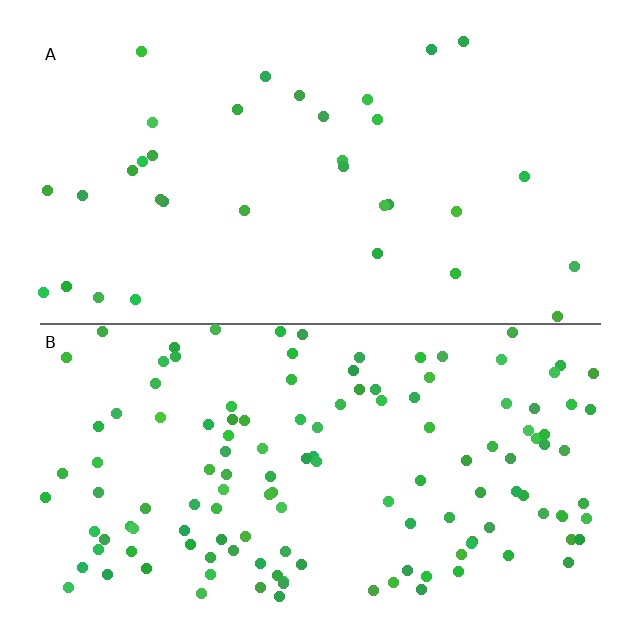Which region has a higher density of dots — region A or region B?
B (the bottom).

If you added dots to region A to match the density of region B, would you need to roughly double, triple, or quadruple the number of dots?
Approximately quadruple.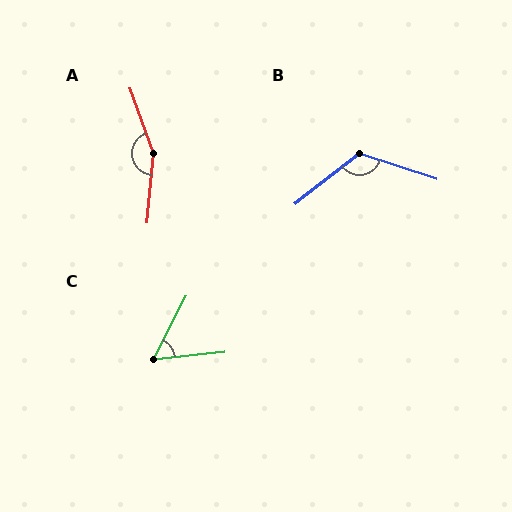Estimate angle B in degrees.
Approximately 124 degrees.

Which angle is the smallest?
C, at approximately 57 degrees.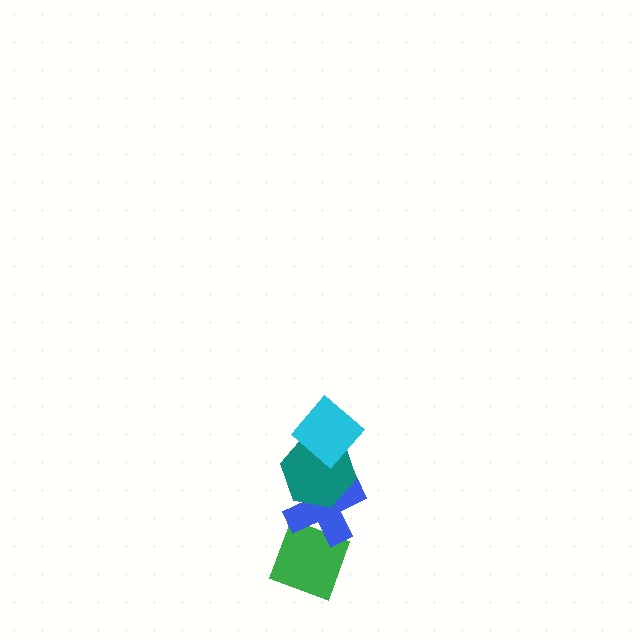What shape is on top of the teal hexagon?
The cyan diamond is on top of the teal hexagon.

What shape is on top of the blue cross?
The teal hexagon is on top of the blue cross.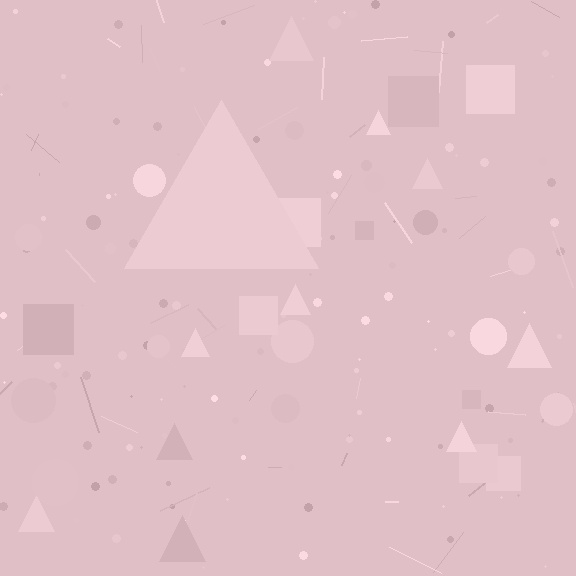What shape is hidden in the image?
A triangle is hidden in the image.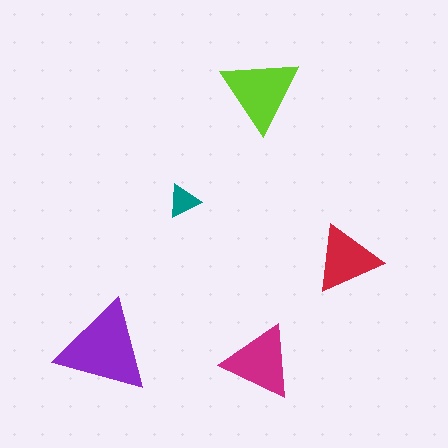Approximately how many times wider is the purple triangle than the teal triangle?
About 3 times wider.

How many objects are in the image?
There are 5 objects in the image.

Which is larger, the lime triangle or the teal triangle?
The lime one.